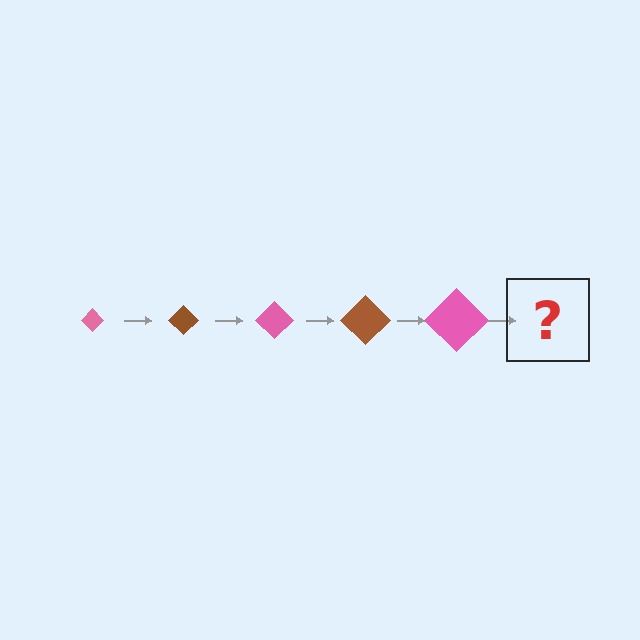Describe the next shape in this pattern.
It should be a brown diamond, larger than the previous one.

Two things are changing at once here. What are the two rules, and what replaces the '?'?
The two rules are that the diamond grows larger each step and the color cycles through pink and brown. The '?' should be a brown diamond, larger than the previous one.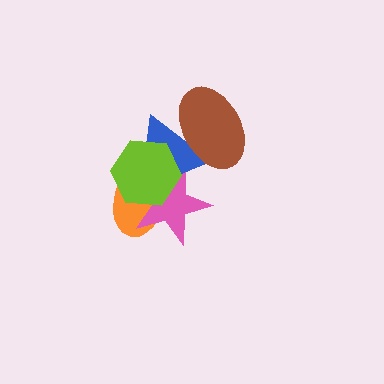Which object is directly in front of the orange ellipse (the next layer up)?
The pink star is directly in front of the orange ellipse.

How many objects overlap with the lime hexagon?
3 objects overlap with the lime hexagon.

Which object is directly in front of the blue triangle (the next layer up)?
The brown ellipse is directly in front of the blue triangle.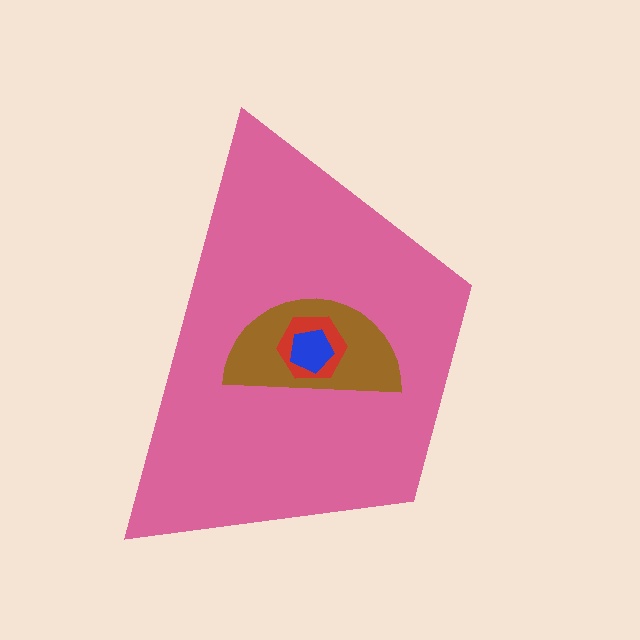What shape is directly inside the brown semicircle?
The red hexagon.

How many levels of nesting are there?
4.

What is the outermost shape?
The pink trapezoid.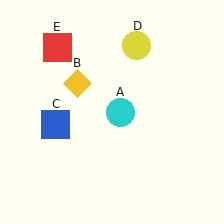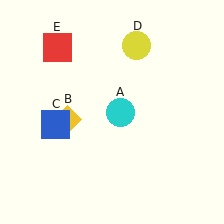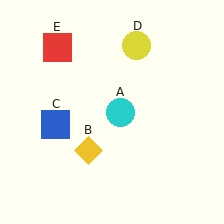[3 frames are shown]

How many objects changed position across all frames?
1 object changed position: yellow diamond (object B).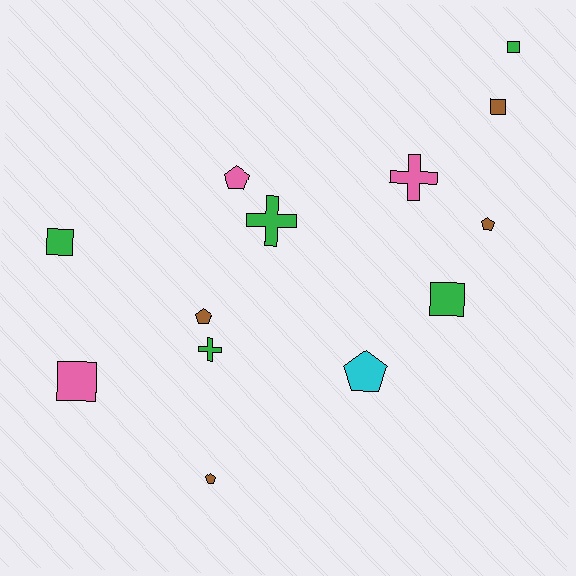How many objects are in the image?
There are 13 objects.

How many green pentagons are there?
There are no green pentagons.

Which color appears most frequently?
Green, with 5 objects.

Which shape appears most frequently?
Square, with 5 objects.